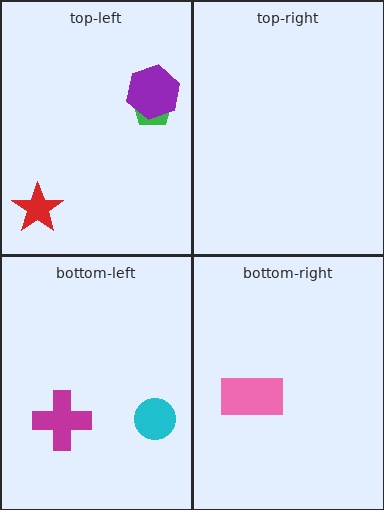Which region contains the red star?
The top-left region.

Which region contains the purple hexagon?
The top-left region.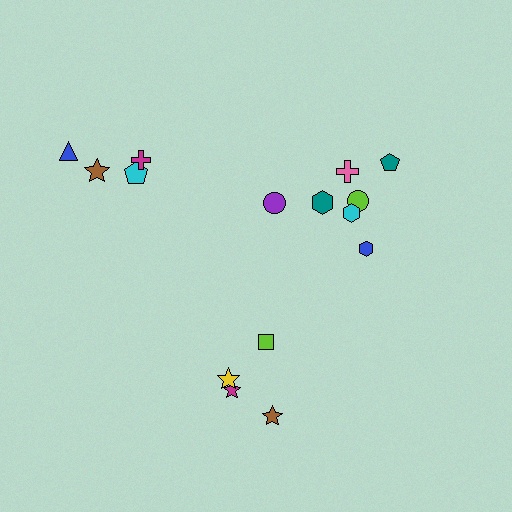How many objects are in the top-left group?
There are 4 objects.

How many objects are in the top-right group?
There are 7 objects.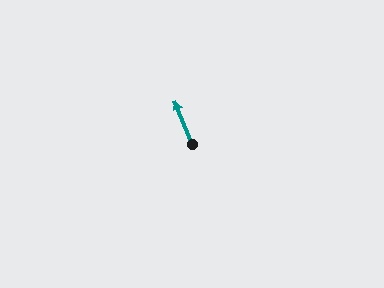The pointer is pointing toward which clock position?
Roughly 11 o'clock.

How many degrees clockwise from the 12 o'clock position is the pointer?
Approximately 338 degrees.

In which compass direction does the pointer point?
North.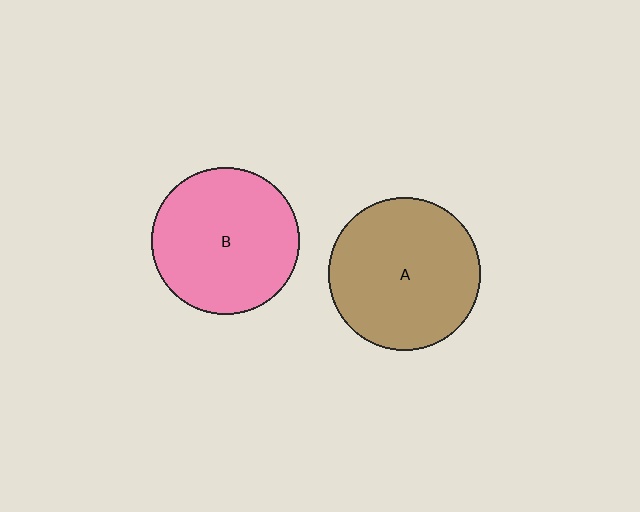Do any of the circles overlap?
No, none of the circles overlap.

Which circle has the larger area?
Circle A (brown).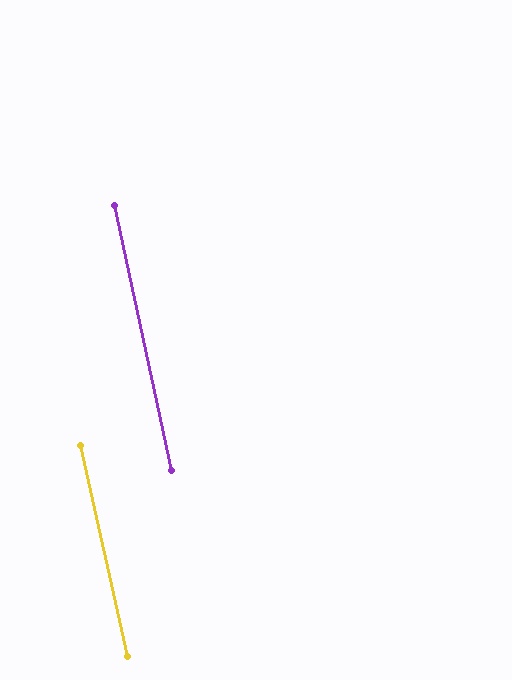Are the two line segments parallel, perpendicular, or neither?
Parallel — their directions differ by only 0.2°.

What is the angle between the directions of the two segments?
Approximately 0 degrees.